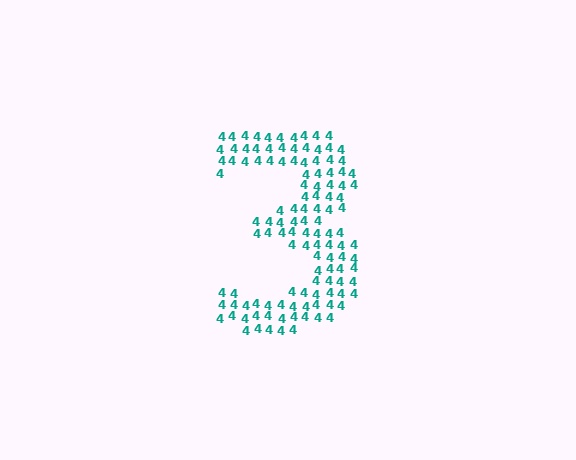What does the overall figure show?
The overall figure shows the digit 3.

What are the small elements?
The small elements are digit 4's.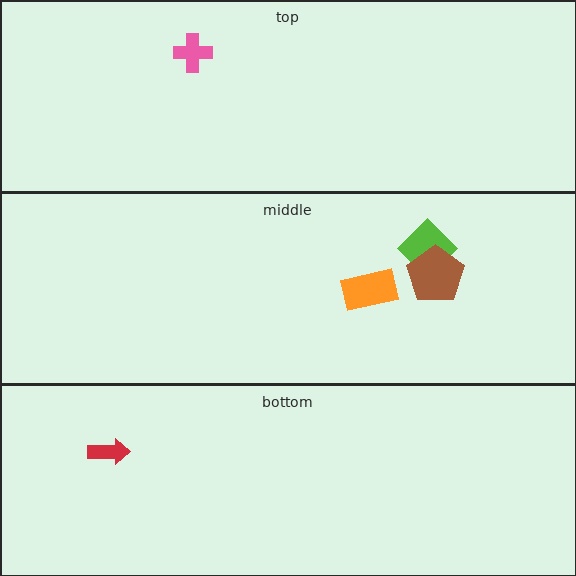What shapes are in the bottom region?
The red arrow.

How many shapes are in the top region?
1.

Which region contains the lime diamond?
The middle region.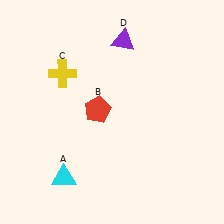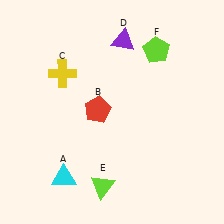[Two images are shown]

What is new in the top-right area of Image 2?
A lime pentagon (F) was added in the top-right area of Image 2.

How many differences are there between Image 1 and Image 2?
There are 2 differences between the two images.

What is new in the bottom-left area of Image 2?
A lime triangle (E) was added in the bottom-left area of Image 2.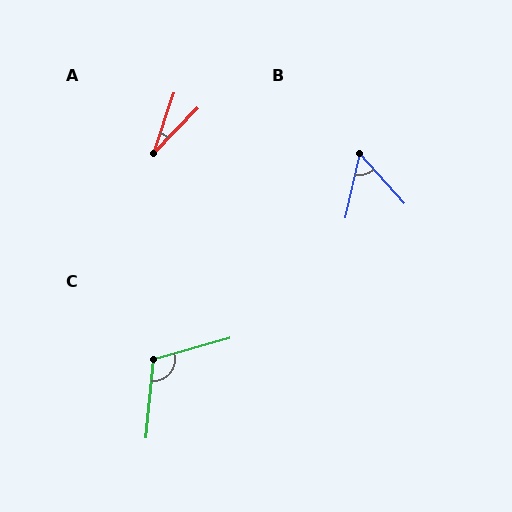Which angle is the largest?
C, at approximately 111 degrees.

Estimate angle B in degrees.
Approximately 54 degrees.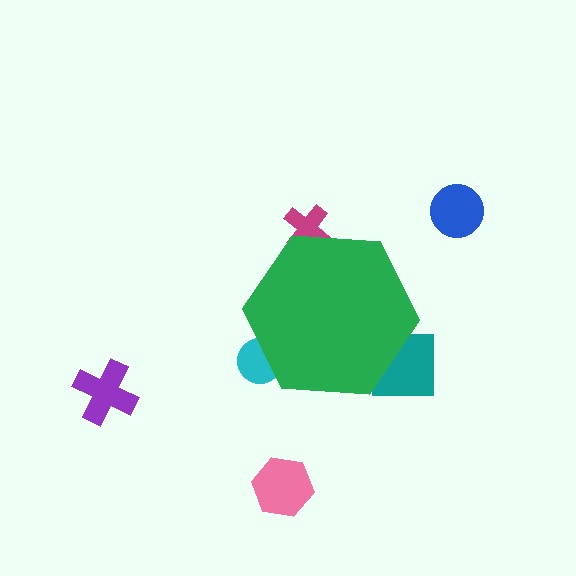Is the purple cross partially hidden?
No, the purple cross is fully visible.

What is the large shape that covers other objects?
A green hexagon.